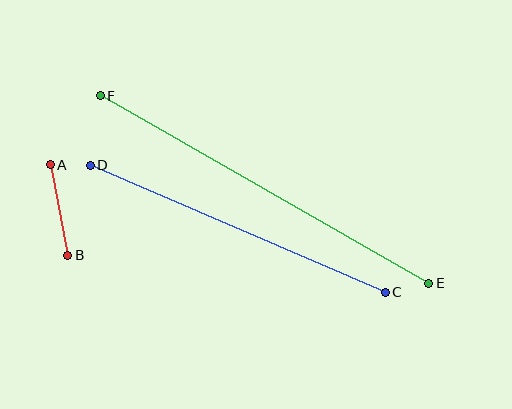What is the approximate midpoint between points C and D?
The midpoint is at approximately (238, 229) pixels.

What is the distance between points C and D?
The distance is approximately 321 pixels.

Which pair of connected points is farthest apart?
Points E and F are farthest apart.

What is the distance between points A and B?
The distance is approximately 92 pixels.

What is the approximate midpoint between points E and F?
The midpoint is at approximately (264, 190) pixels.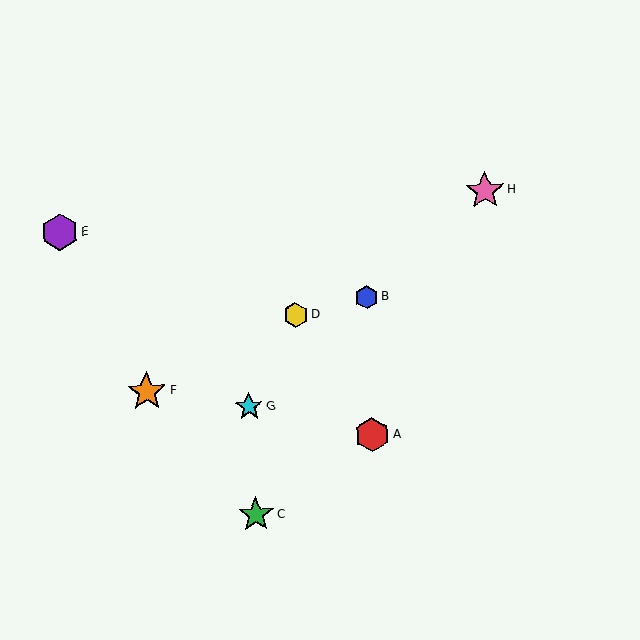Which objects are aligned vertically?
Objects A, B are aligned vertically.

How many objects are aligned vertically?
2 objects (A, B) are aligned vertically.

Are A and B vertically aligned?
Yes, both are at x≈372.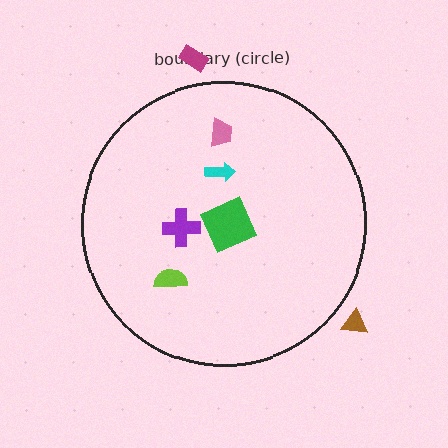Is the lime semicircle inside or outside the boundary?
Inside.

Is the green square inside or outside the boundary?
Inside.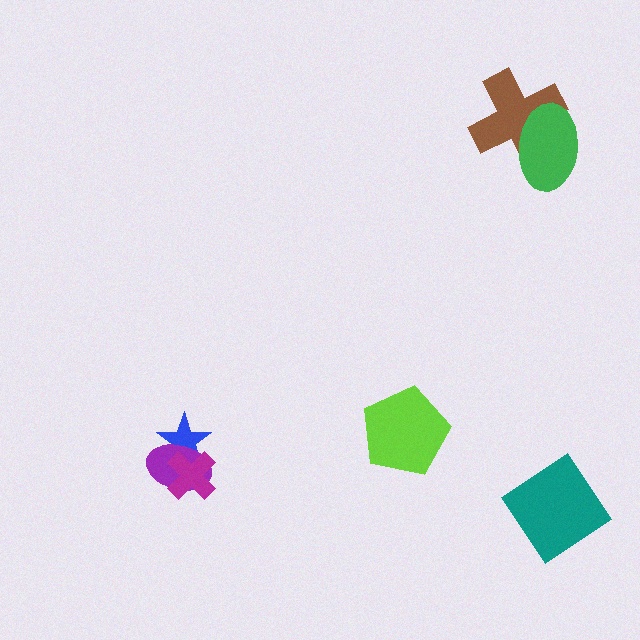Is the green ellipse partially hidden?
No, no other shape covers it.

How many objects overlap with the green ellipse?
1 object overlaps with the green ellipse.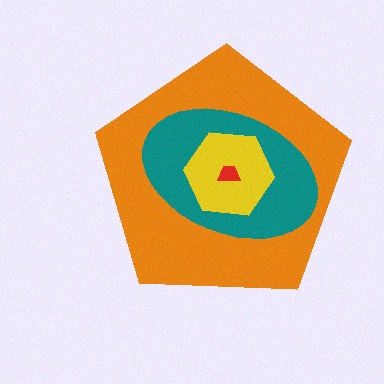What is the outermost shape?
The orange pentagon.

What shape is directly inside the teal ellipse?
The yellow hexagon.